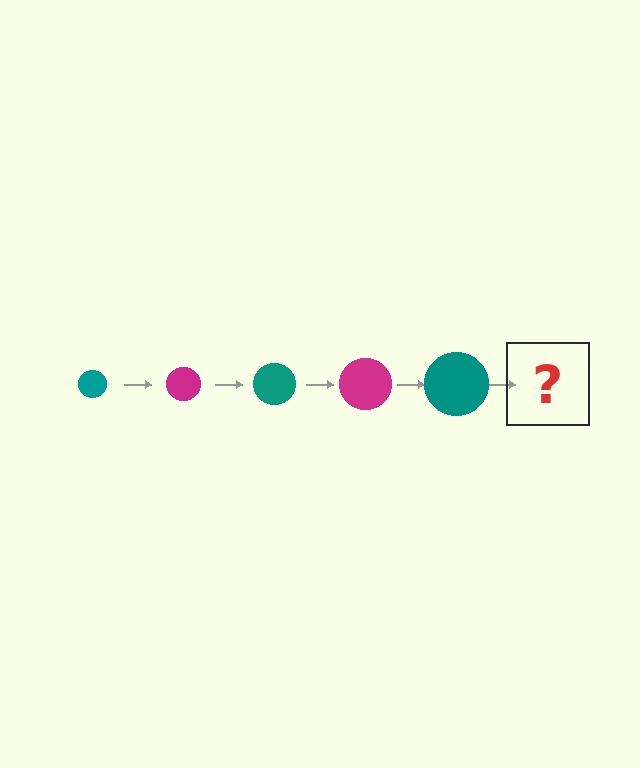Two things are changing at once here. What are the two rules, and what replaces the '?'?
The two rules are that the circle grows larger each step and the color cycles through teal and magenta. The '?' should be a magenta circle, larger than the previous one.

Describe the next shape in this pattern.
It should be a magenta circle, larger than the previous one.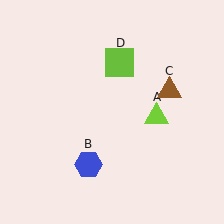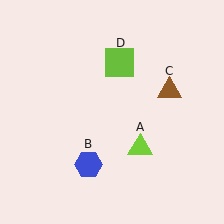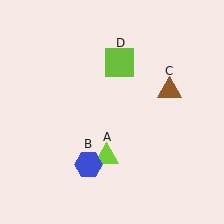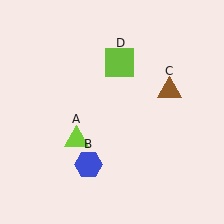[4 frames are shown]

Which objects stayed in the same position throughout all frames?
Blue hexagon (object B) and brown triangle (object C) and lime square (object D) remained stationary.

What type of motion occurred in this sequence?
The lime triangle (object A) rotated clockwise around the center of the scene.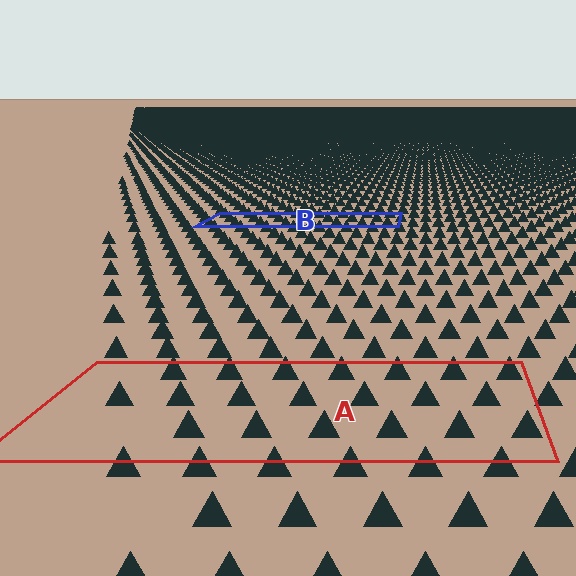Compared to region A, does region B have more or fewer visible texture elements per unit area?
Region B has more texture elements per unit area — they are packed more densely because it is farther away.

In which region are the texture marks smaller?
The texture marks are smaller in region B, because it is farther away.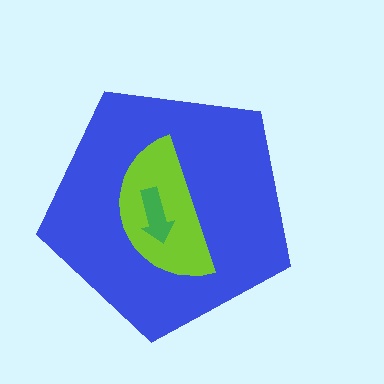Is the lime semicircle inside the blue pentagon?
Yes.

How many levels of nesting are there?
3.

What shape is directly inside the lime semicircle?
The green arrow.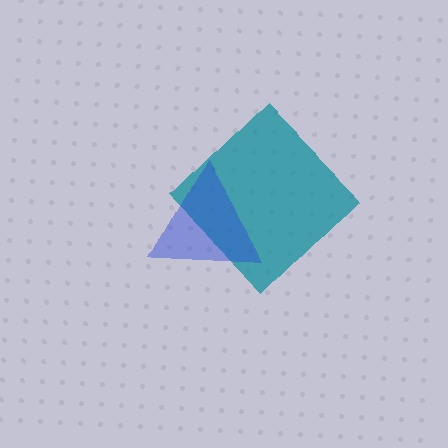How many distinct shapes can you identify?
There are 2 distinct shapes: a teal diamond, a blue triangle.